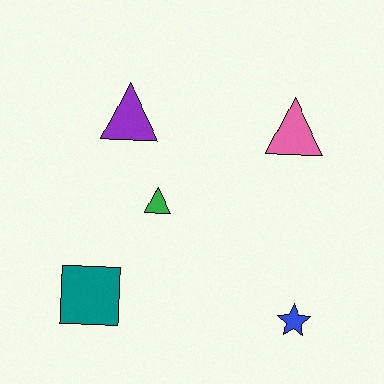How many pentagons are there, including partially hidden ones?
There are no pentagons.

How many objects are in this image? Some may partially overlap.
There are 5 objects.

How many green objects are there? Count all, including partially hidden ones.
There is 1 green object.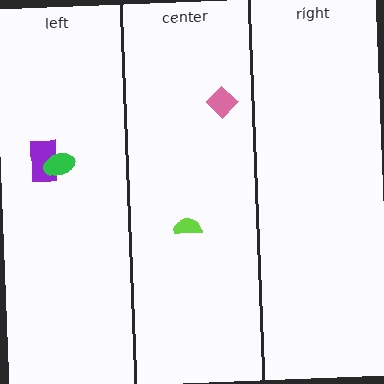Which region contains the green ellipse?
The left region.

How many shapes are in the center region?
2.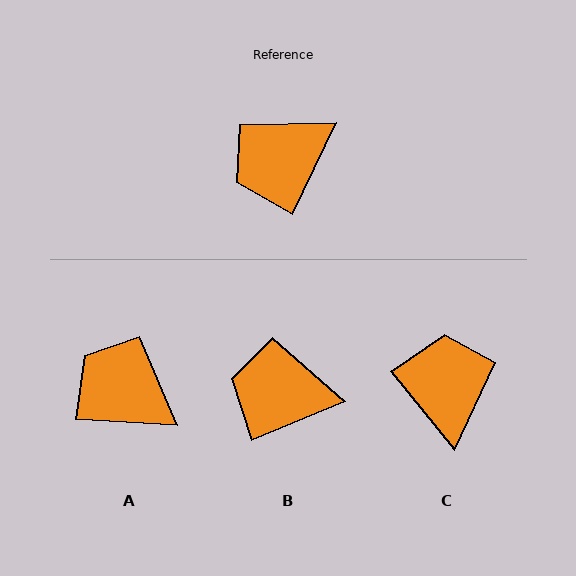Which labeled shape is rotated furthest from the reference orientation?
C, about 116 degrees away.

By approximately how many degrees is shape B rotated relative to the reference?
Approximately 42 degrees clockwise.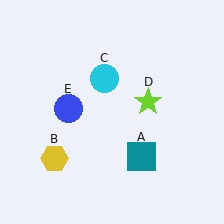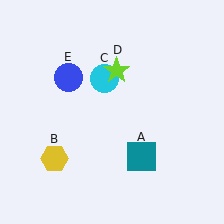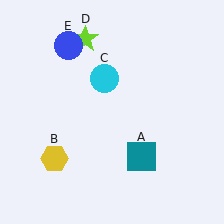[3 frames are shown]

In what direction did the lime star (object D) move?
The lime star (object D) moved up and to the left.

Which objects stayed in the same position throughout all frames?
Teal square (object A) and yellow hexagon (object B) and cyan circle (object C) remained stationary.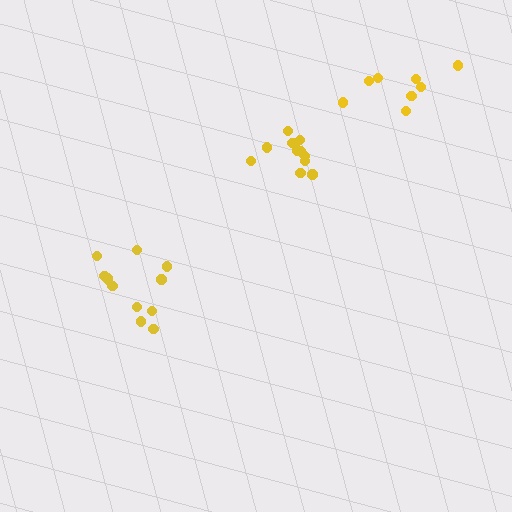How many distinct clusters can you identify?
There are 3 distinct clusters.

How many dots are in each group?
Group 1: 12 dots, Group 2: 11 dots, Group 3: 8 dots (31 total).